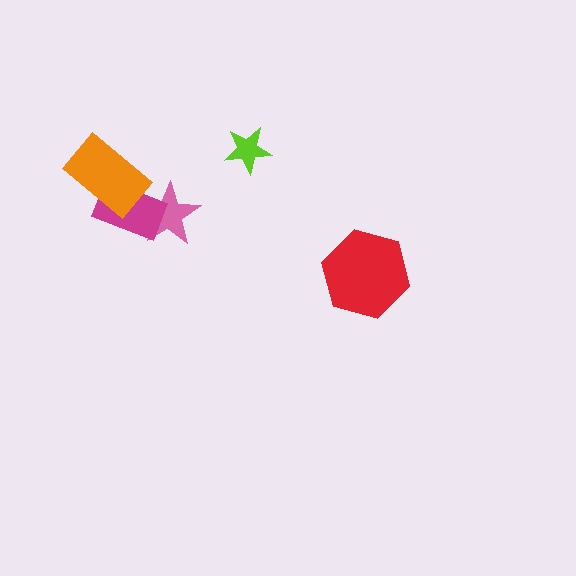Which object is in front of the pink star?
The magenta rectangle is in front of the pink star.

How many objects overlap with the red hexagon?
0 objects overlap with the red hexagon.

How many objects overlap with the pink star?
1 object overlaps with the pink star.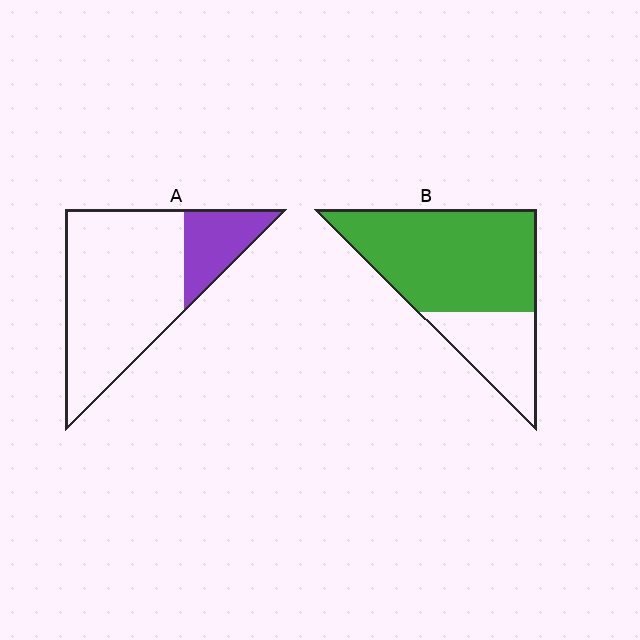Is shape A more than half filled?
No.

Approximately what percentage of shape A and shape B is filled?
A is approximately 20% and B is approximately 70%.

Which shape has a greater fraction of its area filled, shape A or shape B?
Shape B.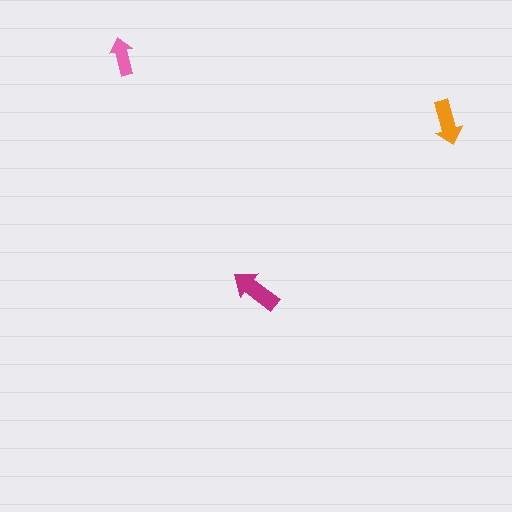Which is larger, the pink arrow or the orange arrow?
The orange one.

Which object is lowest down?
The magenta arrow is bottommost.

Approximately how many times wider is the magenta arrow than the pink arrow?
About 1.5 times wider.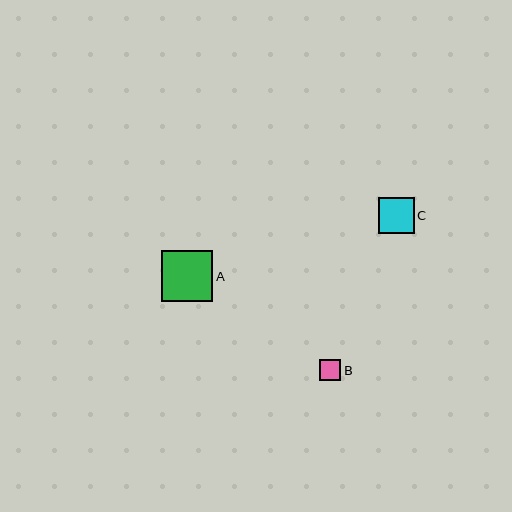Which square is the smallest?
Square B is the smallest with a size of approximately 21 pixels.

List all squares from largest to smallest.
From largest to smallest: A, C, B.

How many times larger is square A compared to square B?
Square A is approximately 2.4 times the size of square B.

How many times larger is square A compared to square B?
Square A is approximately 2.4 times the size of square B.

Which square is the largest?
Square A is the largest with a size of approximately 51 pixels.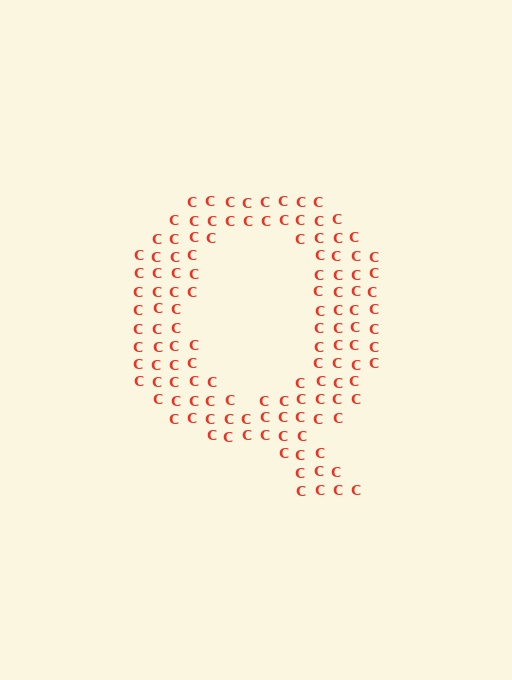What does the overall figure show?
The overall figure shows the letter Q.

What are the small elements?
The small elements are letter C's.